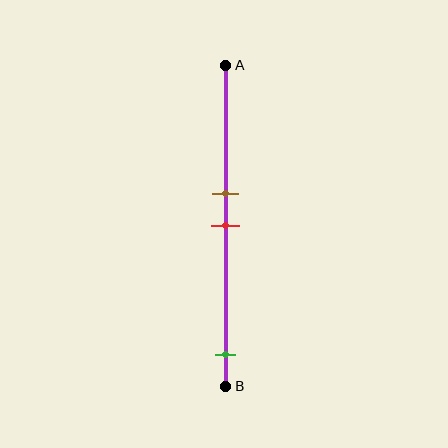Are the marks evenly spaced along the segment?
No, the marks are not evenly spaced.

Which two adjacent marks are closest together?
The brown and red marks are the closest adjacent pair.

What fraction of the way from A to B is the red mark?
The red mark is approximately 50% (0.5) of the way from A to B.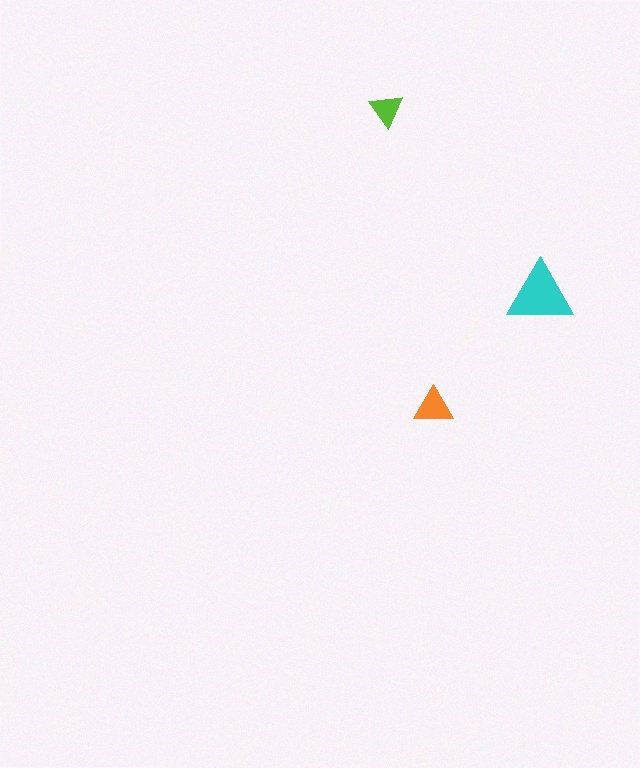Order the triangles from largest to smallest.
the cyan one, the orange one, the lime one.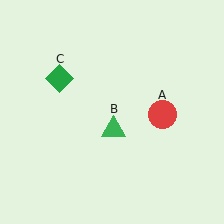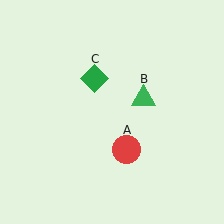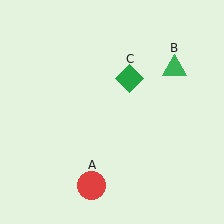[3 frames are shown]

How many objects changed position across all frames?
3 objects changed position: red circle (object A), green triangle (object B), green diamond (object C).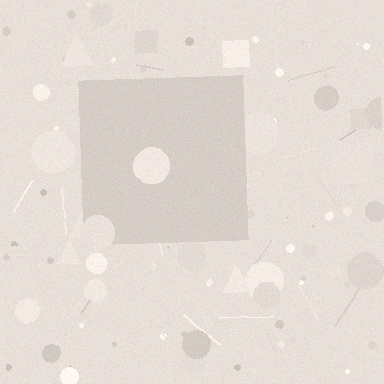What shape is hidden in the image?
A square is hidden in the image.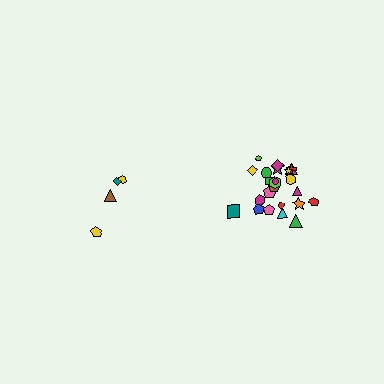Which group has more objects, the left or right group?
The right group.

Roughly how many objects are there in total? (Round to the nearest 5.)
Roughly 30 objects in total.